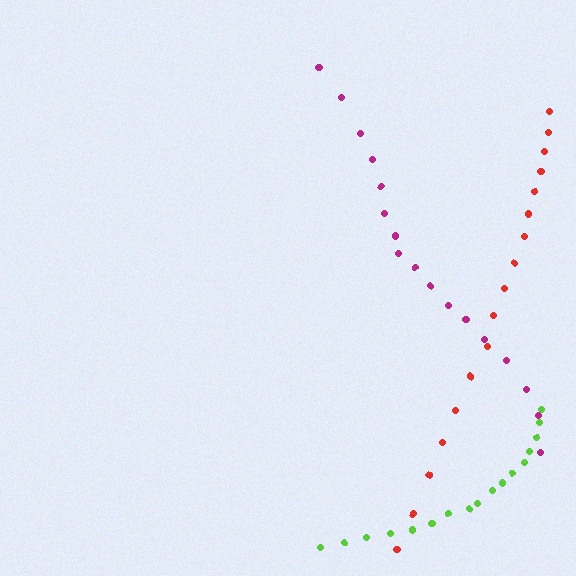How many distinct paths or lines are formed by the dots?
There are 3 distinct paths.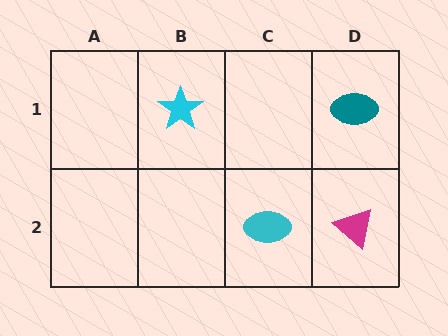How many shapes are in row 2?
2 shapes.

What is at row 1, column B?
A cyan star.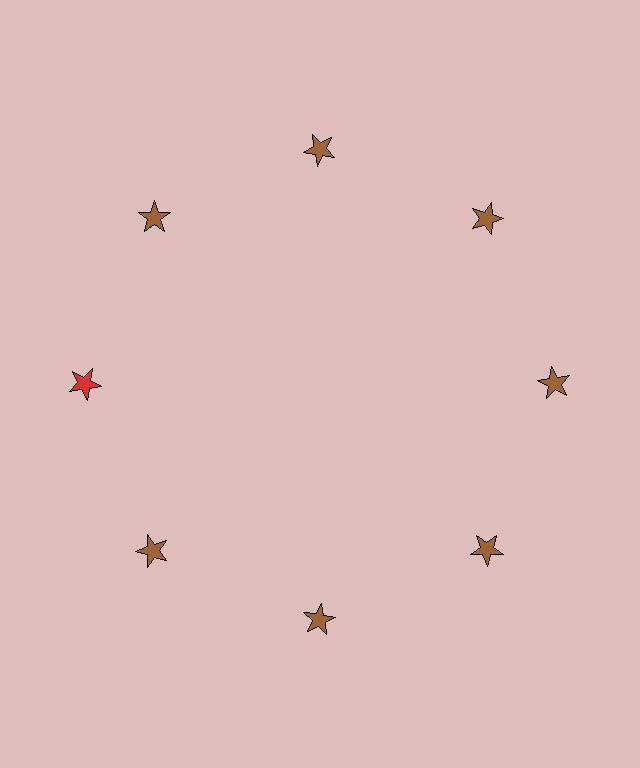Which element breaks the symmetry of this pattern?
The red star at roughly the 9 o'clock position breaks the symmetry. All other shapes are brown stars.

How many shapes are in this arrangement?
There are 8 shapes arranged in a ring pattern.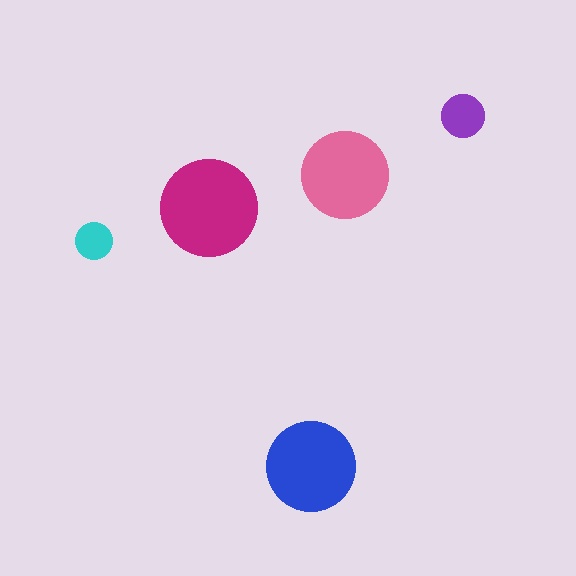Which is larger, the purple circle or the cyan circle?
The purple one.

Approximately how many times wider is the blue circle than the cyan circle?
About 2.5 times wider.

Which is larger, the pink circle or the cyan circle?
The pink one.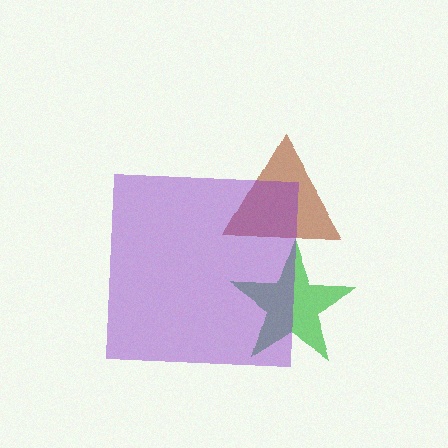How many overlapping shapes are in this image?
There are 3 overlapping shapes in the image.